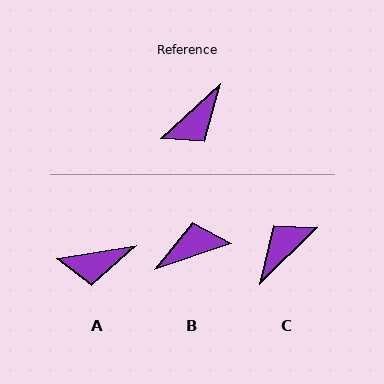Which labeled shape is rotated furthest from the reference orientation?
C, about 179 degrees away.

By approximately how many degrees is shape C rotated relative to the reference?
Approximately 179 degrees clockwise.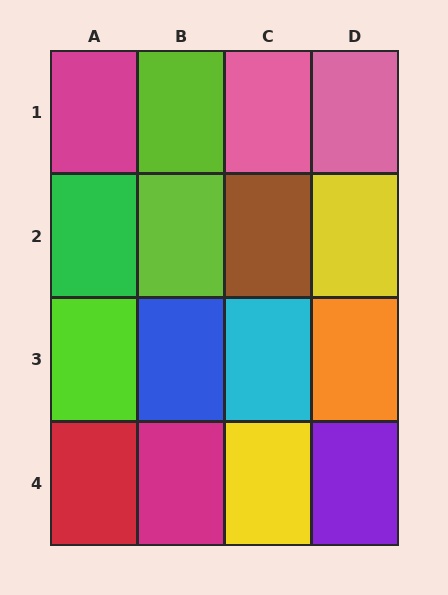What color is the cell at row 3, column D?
Orange.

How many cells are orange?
1 cell is orange.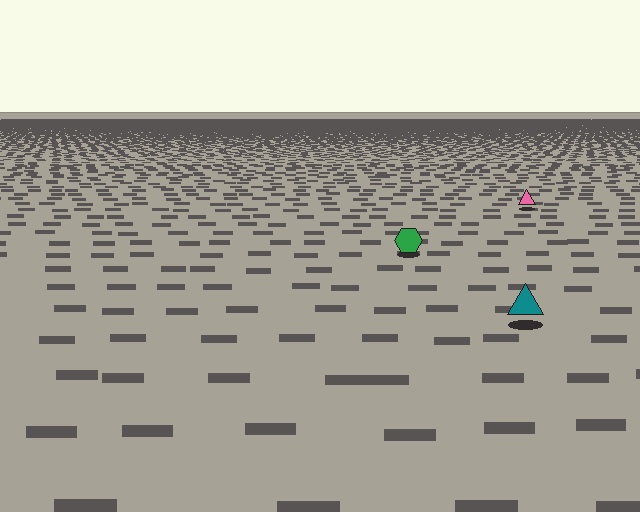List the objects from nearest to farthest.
From nearest to farthest: the teal triangle, the green hexagon, the pink triangle.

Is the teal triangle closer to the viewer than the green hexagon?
Yes. The teal triangle is closer — you can tell from the texture gradient: the ground texture is coarser near it.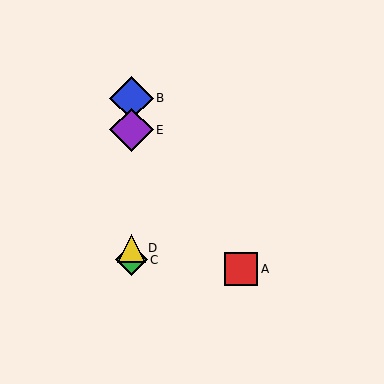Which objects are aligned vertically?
Objects B, C, D, E are aligned vertically.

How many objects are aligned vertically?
4 objects (B, C, D, E) are aligned vertically.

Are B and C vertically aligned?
Yes, both are at x≈131.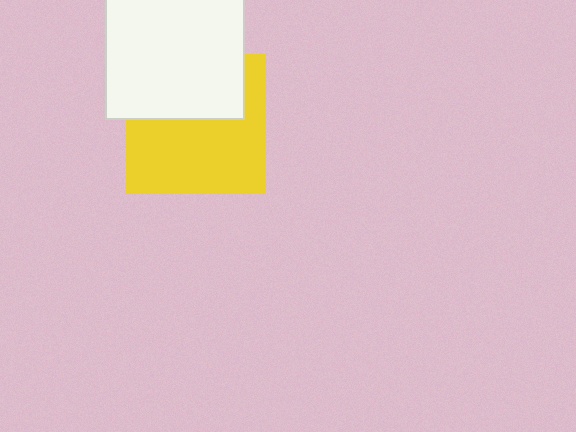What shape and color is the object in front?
The object in front is a white square.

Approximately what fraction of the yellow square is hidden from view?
Roughly 40% of the yellow square is hidden behind the white square.